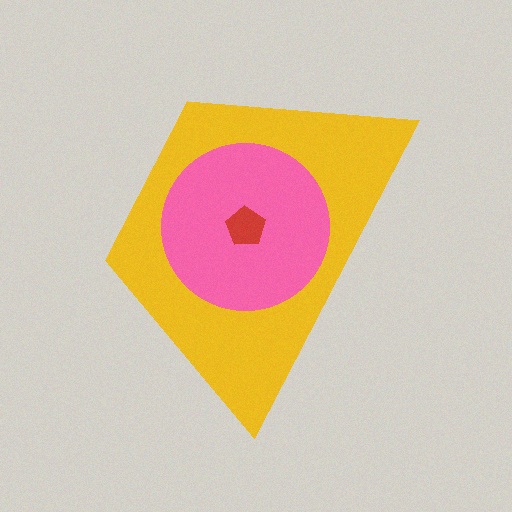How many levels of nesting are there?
3.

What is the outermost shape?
The yellow trapezoid.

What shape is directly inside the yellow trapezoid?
The pink circle.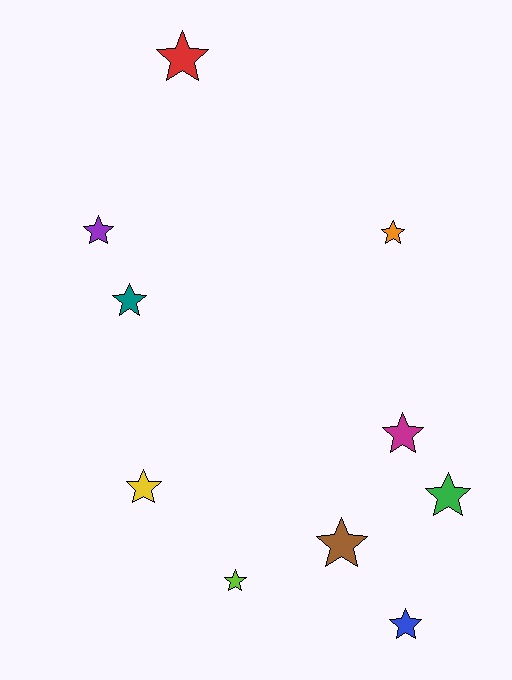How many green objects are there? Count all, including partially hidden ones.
There is 1 green object.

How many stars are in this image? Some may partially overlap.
There are 10 stars.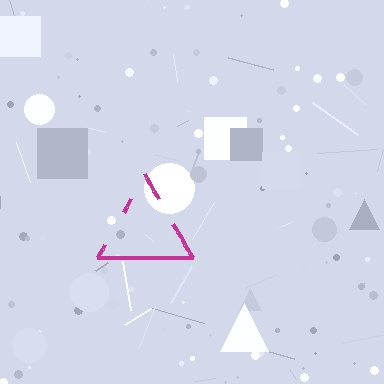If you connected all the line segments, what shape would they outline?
They would outline a triangle.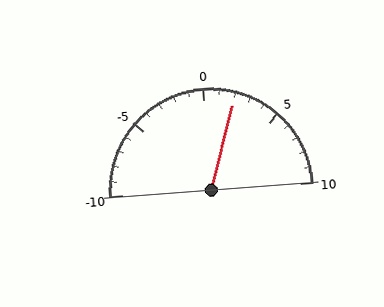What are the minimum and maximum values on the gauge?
The gauge ranges from -10 to 10.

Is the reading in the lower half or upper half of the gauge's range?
The reading is in the upper half of the range (-10 to 10).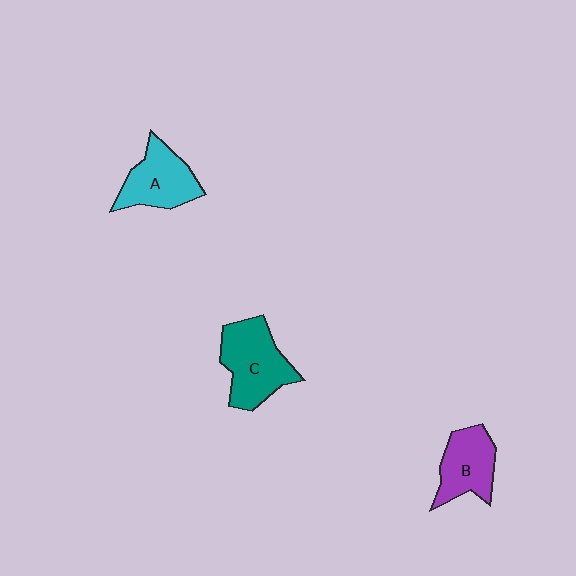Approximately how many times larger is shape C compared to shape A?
Approximately 1.2 times.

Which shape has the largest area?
Shape C (teal).